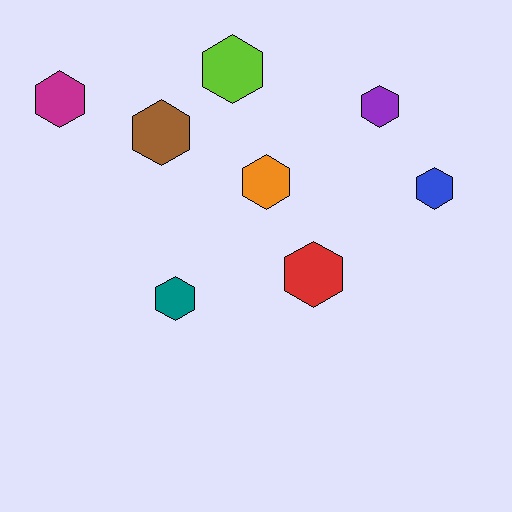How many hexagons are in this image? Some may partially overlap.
There are 8 hexagons.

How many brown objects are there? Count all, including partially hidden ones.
There is 1 brown object.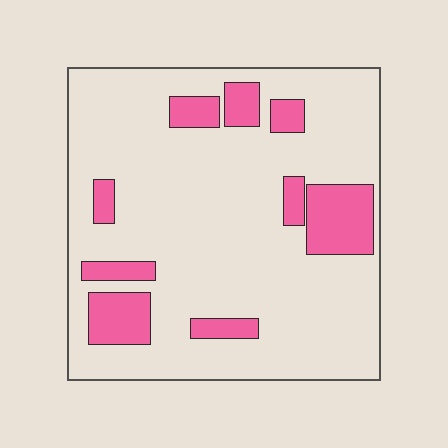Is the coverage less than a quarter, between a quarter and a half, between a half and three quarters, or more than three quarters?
Less than a quarter.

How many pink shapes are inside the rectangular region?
9.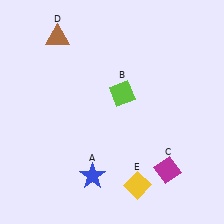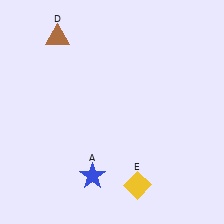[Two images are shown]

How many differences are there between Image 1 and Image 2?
There are 2 differences between the two images.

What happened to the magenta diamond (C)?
The magenta diamond (C) was removed in Image 2. It was in the bottom-right area of Image 1.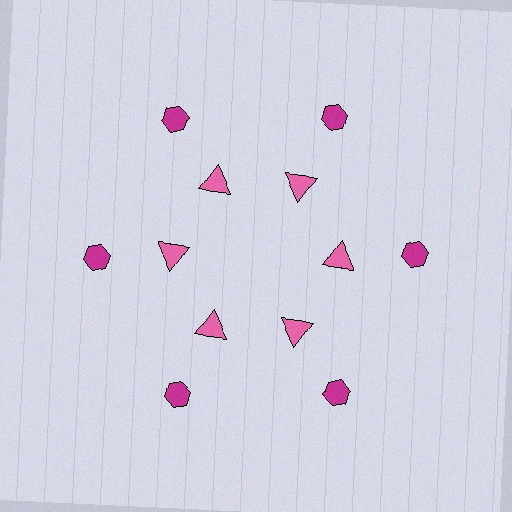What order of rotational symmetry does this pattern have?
This pattern has 6-fold rotational symmetry.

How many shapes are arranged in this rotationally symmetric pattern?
There are 12 shapes, arranged in 6 groups of 2.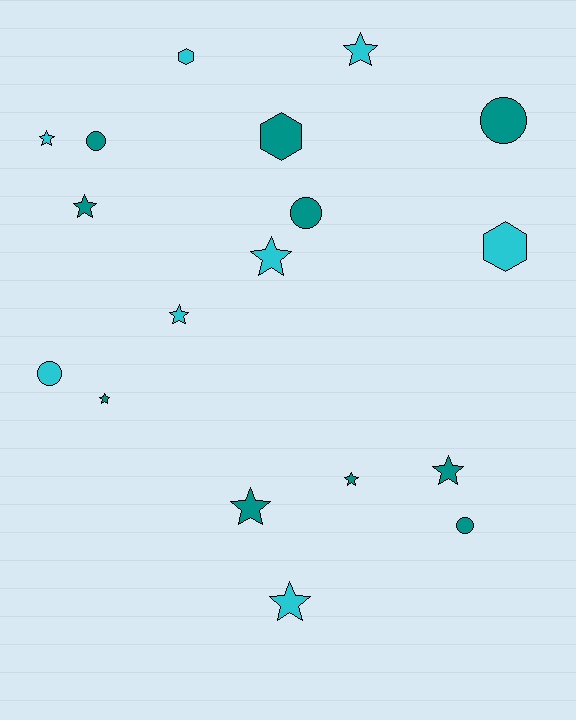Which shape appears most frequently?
Star, with 10 objects.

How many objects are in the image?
There are 18 objects.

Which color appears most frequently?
Teal, with 10 objects.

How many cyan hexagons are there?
There are 2 cyan hexagons.